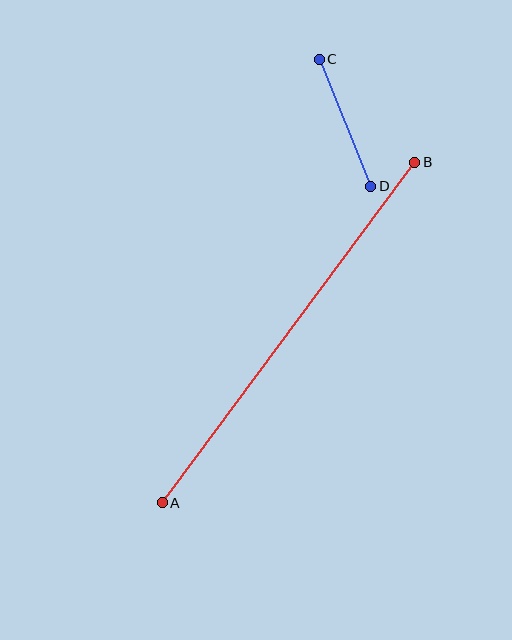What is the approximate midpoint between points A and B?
The midpoint is at approximately (288, 333) pixels.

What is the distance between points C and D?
The distance is approximately 137 pixels.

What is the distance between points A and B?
The distance is approximately 424 pixels.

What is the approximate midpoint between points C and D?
The midpoint is at approximately (345, 123) pixels.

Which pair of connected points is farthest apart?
Points A and B are farthest apart.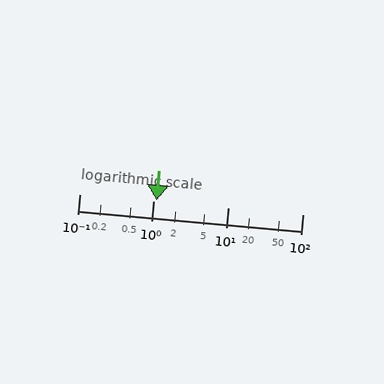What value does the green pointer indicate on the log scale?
The pointer indicates approximately 1.1.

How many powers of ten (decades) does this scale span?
The scale spans 3 decades, from 0.1 to 100.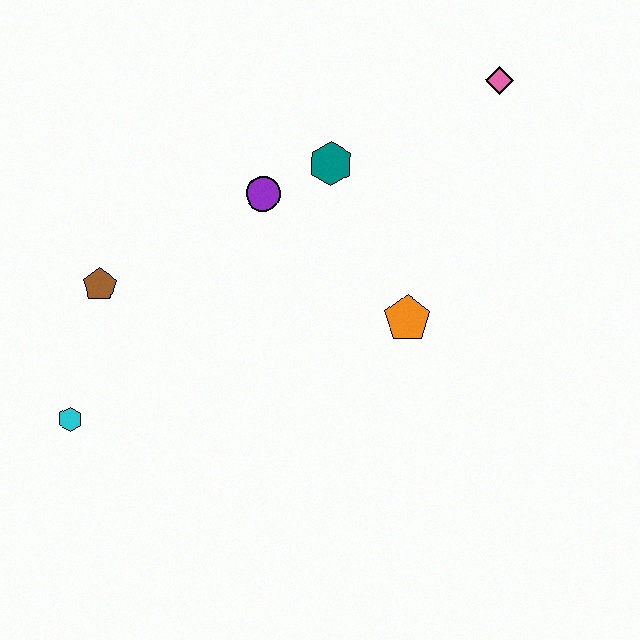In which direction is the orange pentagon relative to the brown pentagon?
The orange pentagon is to the right of the brown pentagon.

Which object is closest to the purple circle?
The teal hexagon is closest to the purple circle.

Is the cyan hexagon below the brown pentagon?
Yes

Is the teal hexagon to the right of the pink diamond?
No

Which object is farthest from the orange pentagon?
The cyan hexagon is farthest from the orange pentagon.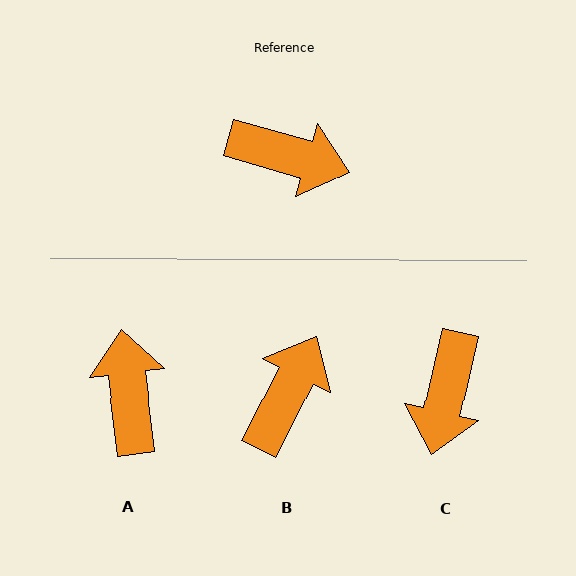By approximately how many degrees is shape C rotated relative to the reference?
Approximately 87 degrees clockwise.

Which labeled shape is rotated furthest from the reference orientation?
A, about 113 degrees away.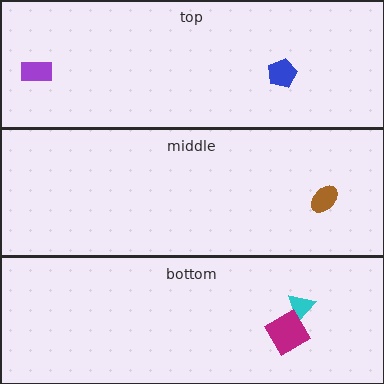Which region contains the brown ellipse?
The middle region.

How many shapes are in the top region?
2.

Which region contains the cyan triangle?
The bottom region.